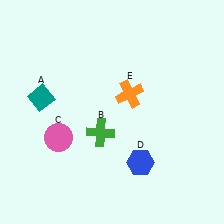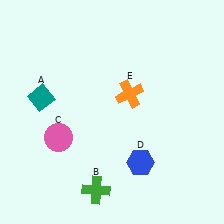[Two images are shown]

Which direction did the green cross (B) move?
The green cross (B) moved down.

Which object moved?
The green cross (B) moved down.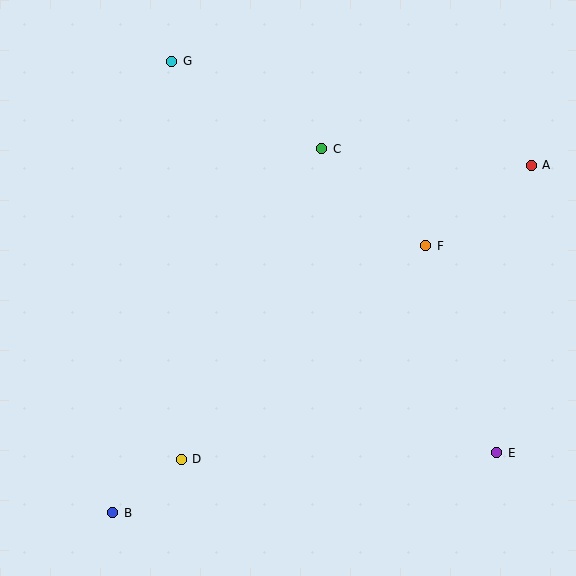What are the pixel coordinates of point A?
Point A is at (531, 165).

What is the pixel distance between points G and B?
The distance between G and B is 455 pixels.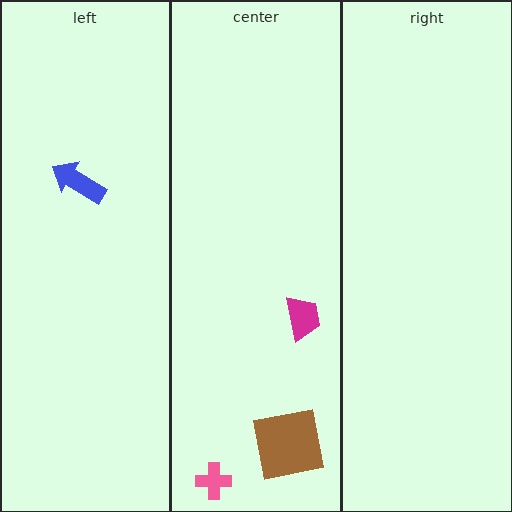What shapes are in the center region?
The pink cross, the magenta trapezoid, the brown square.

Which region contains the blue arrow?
The left region.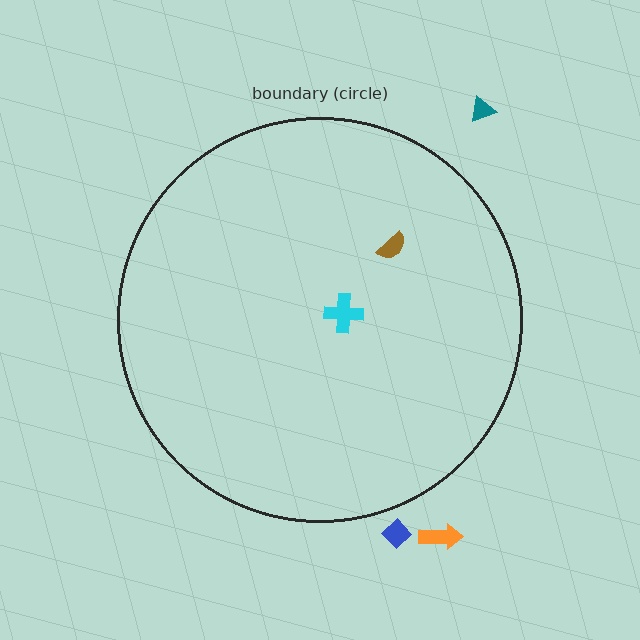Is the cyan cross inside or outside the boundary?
Inside.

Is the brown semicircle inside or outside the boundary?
Inside.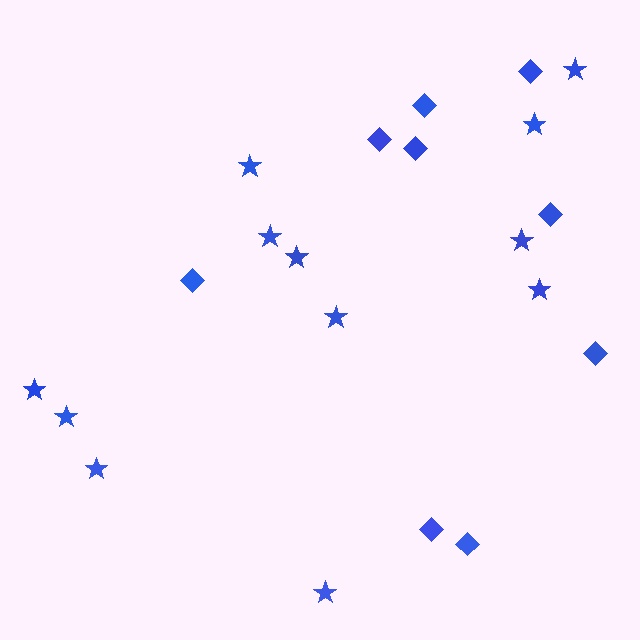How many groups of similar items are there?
There are 2 groups: one group of stars (12) and one group of diamonds (9).